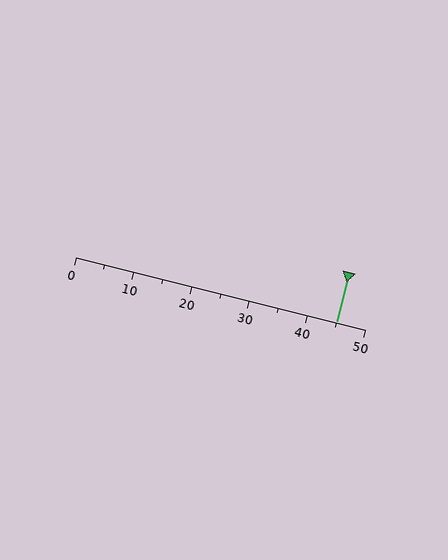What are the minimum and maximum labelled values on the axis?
The axis runs from 0 to 50.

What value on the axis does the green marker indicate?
The marker indicates approximately 45.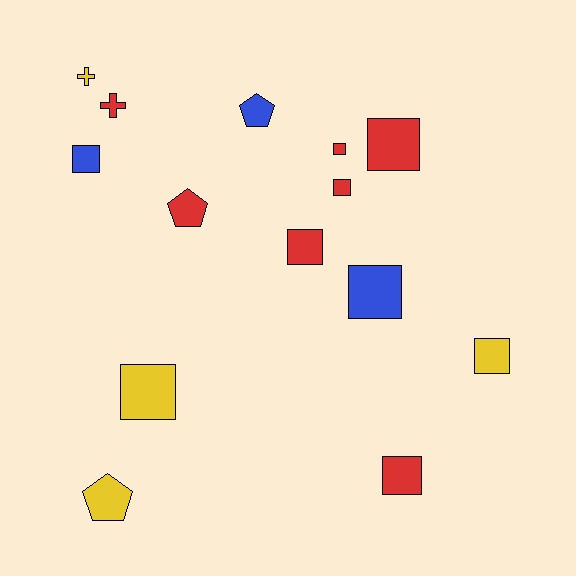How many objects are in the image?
There are 14 objects.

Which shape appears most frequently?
Square, with 9 objects.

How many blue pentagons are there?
There is 1 blue pentagon.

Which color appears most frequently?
Red, with 7 objects.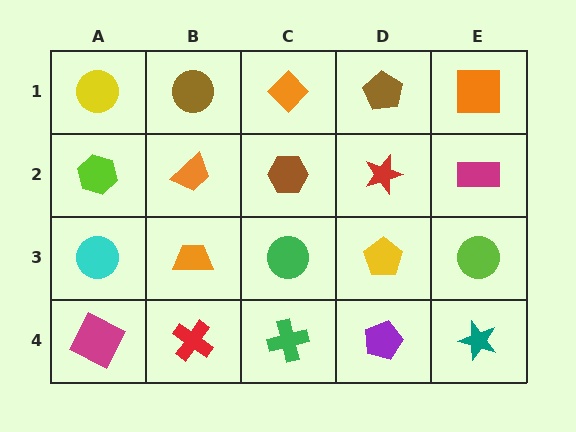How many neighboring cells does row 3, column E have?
3.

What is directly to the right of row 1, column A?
A brown circle.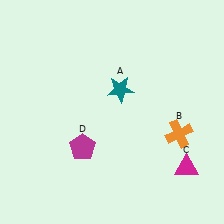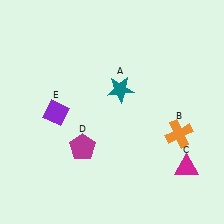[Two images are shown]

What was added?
A purple diamond (E) was added in Image 2.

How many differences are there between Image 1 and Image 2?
There is 1 difference between the two images.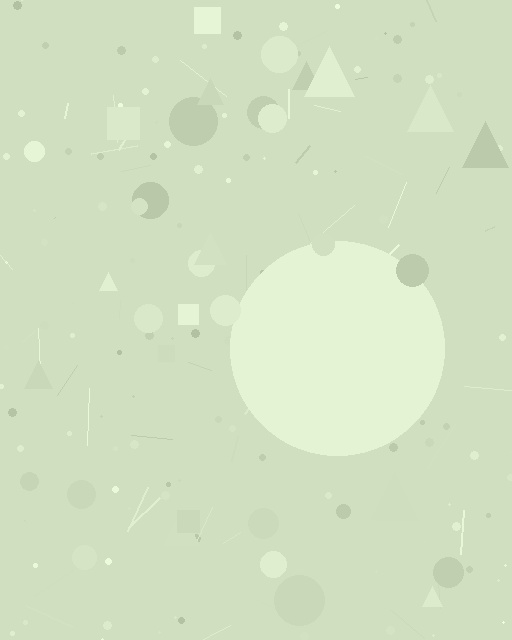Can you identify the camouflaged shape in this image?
The camouflaged shape is a circle.